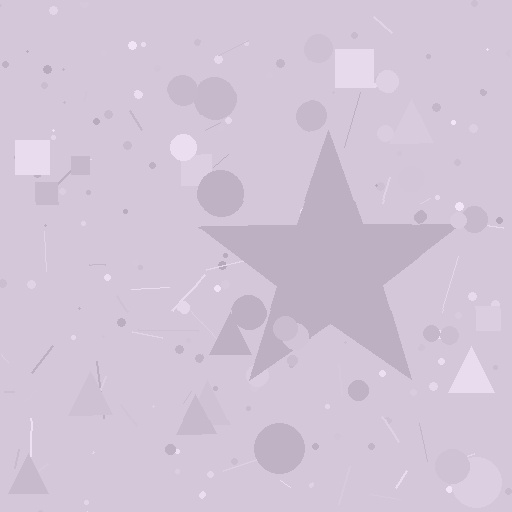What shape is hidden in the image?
A star is hidden in the image.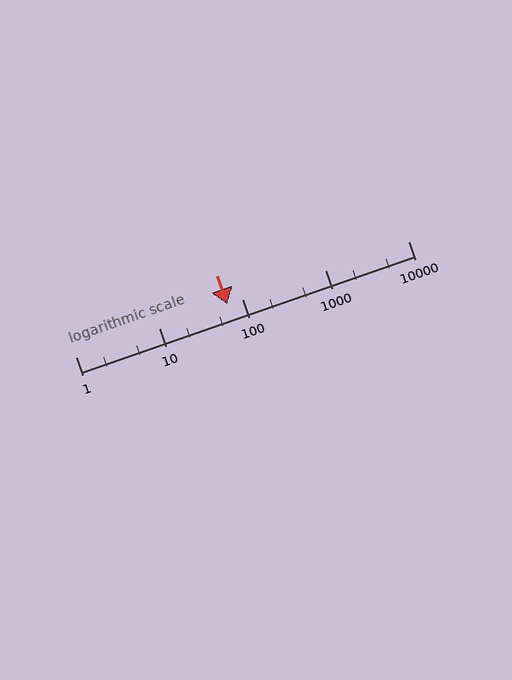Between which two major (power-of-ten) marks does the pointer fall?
The pointer is between 10 and 100.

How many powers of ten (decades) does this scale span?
The scale spans 4 decades, from 1 to 10000.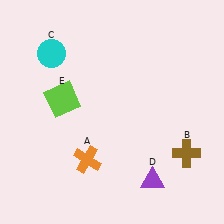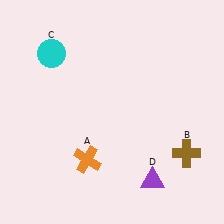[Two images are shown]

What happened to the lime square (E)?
The lime square (E) was removed in Image 2. It was in the top-left area of Image 1.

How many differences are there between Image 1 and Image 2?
There is 1 difference between the two images.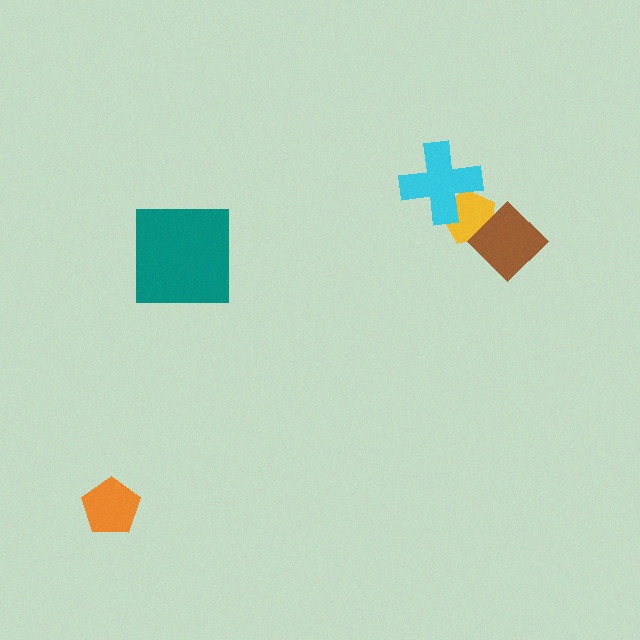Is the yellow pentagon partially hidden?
Yes, it is partially covered by another shape.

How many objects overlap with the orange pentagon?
0 objects overlap with the orange pentagon.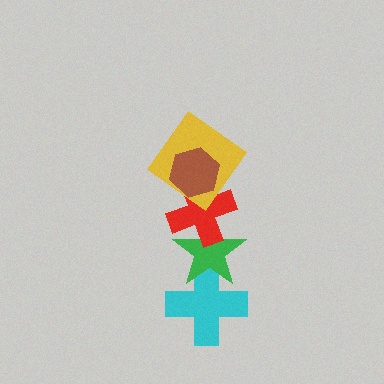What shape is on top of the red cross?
The yellow diamond is on top of the red cross.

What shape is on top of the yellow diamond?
The brown hexagon is on top of the yellow diamond.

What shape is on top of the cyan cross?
The green star is on top of the cyan cross.